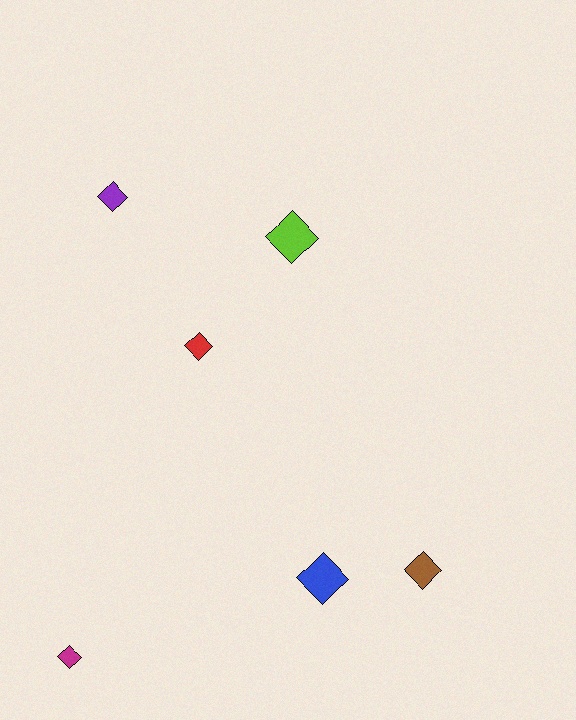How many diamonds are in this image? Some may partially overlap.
There are 6 diamonds.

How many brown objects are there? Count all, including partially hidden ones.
There is 1 brown object.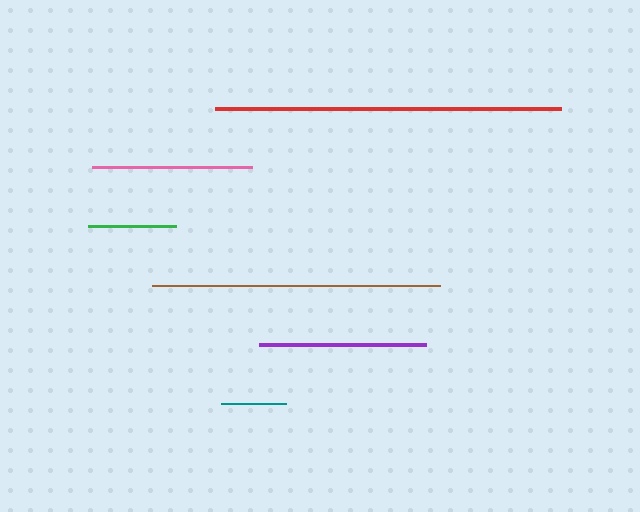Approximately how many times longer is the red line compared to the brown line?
The red line is approximately 1.2 times the length of the brown line.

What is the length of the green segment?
The green segment is approximately 89 pixels long.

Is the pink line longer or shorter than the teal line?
The pink line is longer than the teal line.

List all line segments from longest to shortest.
From longest to shortest: red, brown, purple, pink, green, teal.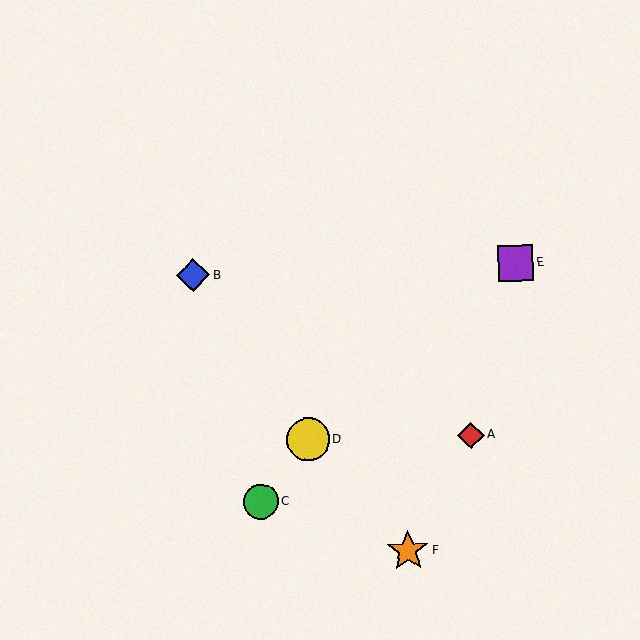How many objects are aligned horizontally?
2 objects (A, D) are aligned horizontally.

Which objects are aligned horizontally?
Objects A, D are aligned horizontally.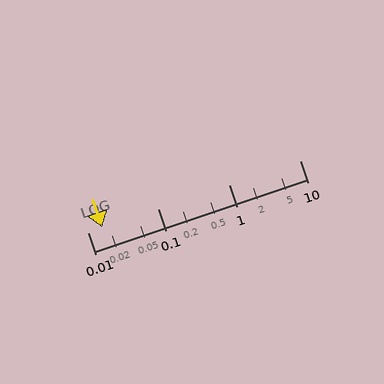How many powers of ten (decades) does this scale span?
The scale spans 3 decades, from 0.01 to 10.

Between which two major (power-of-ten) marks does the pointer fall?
The pointer is between 0.01 and 0.1.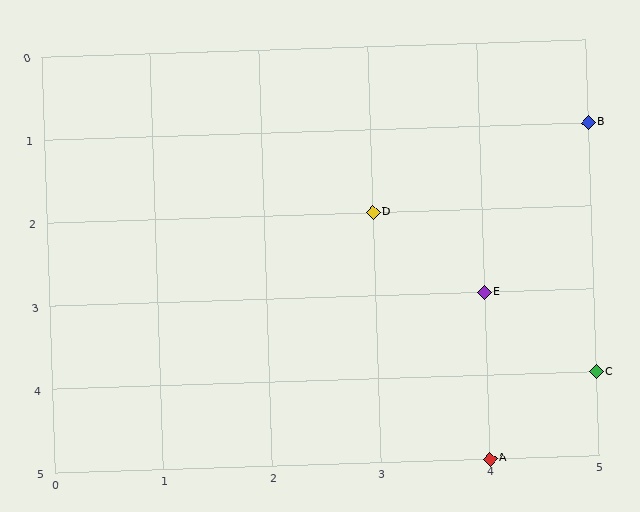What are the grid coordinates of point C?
Point C is at grid coordinates (5, 4).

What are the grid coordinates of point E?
Point E is at grid coordinates (4, 3).